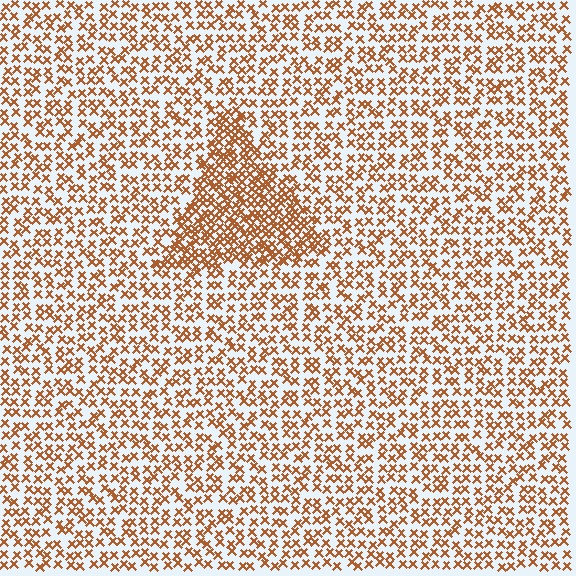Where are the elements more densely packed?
The elements are more densely packed inside the triangle boundary.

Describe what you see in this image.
The image contains small brown elements arranged at two different densities. A triangle-shaped region is visible where the elements are more densely packed than the surrounding area.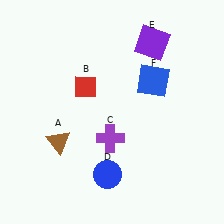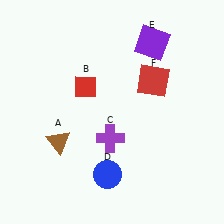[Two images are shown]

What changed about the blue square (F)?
In Image 1, F is blue. In Image 2, it changed to red.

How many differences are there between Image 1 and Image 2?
There is 1 difference between the two images.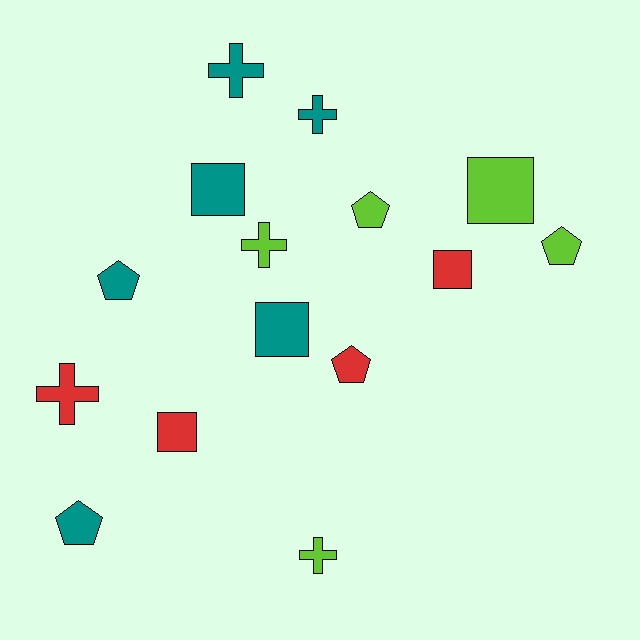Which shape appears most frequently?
Pentagon, with 5 objects.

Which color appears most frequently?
Teal, with 6 objects.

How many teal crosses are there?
There are 2 teal crosses.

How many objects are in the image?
There are 15 objects.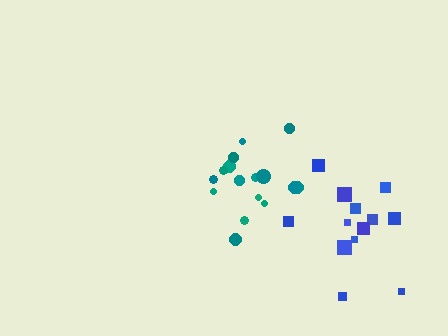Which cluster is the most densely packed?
Teal.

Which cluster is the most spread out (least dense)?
Blue.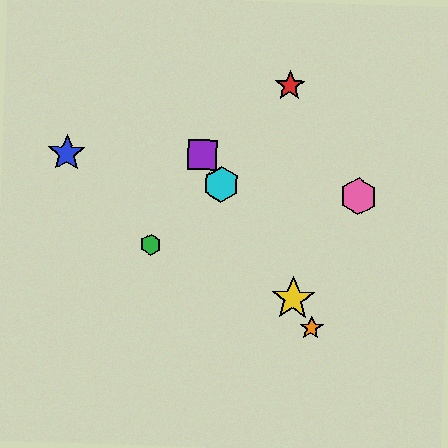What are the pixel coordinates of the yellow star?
The yellow star is at (293, 299).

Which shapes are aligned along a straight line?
The yellow star, the purple square, the orange star, the cyan hexagon are aligned along a straight line.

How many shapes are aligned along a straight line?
4 shapes (the yellow star, the purple square, the orange star, the cyan hexagon) are aligned along a straight line.